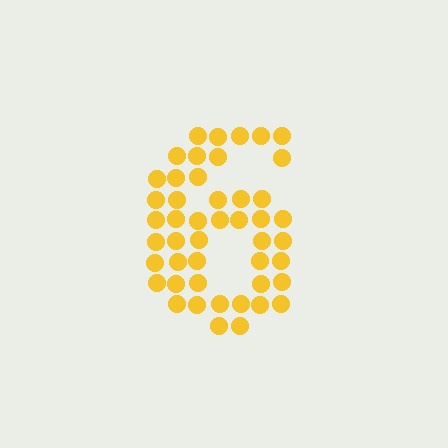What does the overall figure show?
The overall figure shows the digit 6.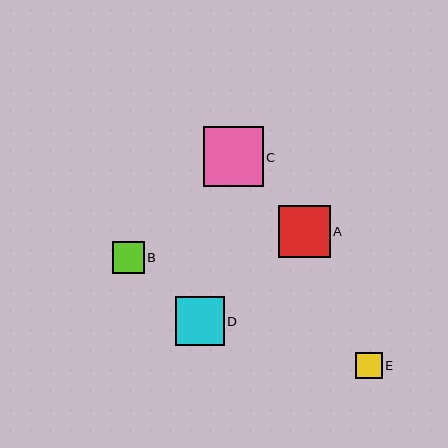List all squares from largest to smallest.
From largest to smallest: C, A, D, B, E.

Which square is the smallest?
Square E is the smallest with a size of approximately 26 pixels.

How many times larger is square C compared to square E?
Square C is approximately 2.2 times the size of square E.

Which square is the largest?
Square C is the largest with a size of approximately 59 pixels.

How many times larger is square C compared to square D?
Square C is approximately 1.2 times the size of square D.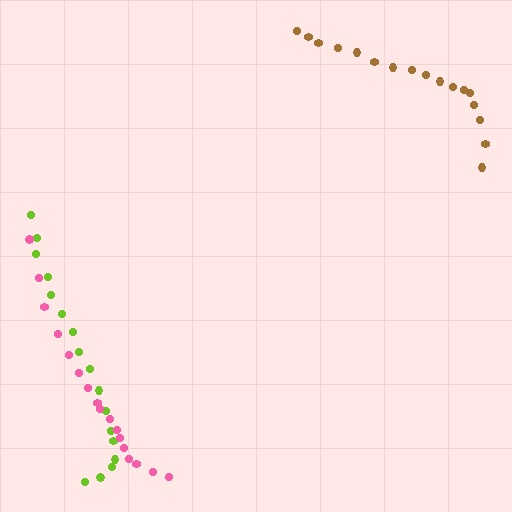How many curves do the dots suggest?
There are 3 distinct paths.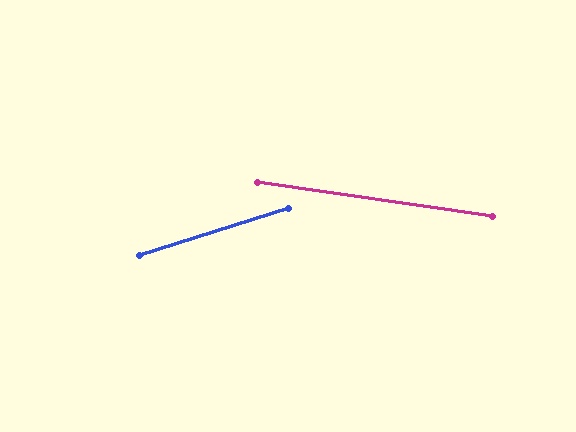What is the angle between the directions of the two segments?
Approximately 25 degrees.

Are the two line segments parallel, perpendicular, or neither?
Neither parallel nor perpendicular — they differ by about 25°.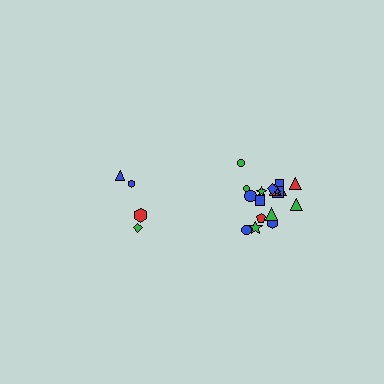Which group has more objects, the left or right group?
The right group.